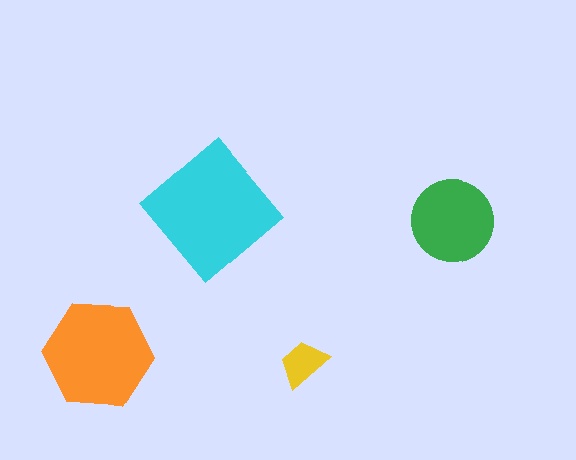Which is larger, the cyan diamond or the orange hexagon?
The cyan diamond.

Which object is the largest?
The cyan diamond.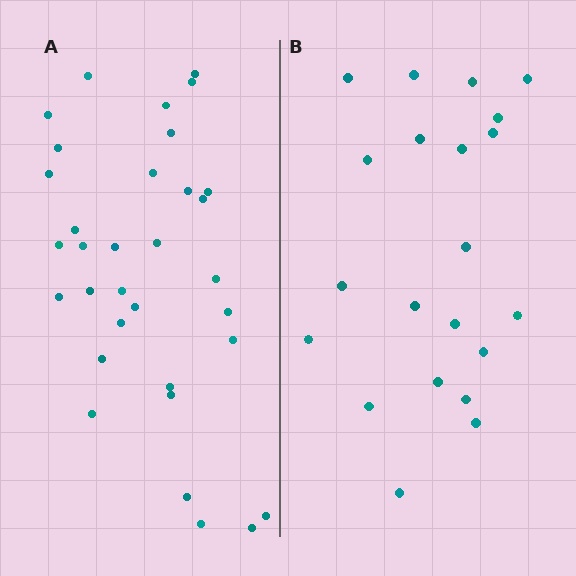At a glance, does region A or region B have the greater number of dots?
Region A (the left region) has more dots.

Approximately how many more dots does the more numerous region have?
Region A has roughly 12 or so more dots than region B.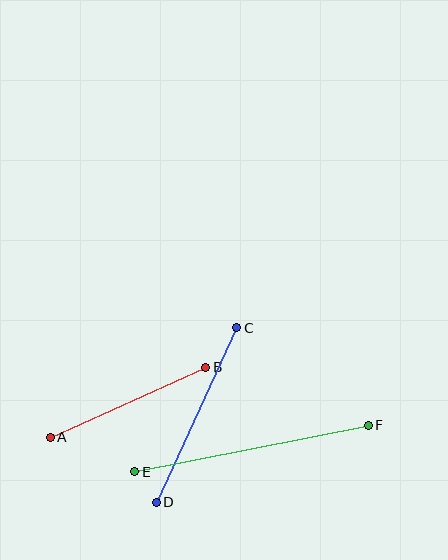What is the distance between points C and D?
The distance is approximately 192 pixels.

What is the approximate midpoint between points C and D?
The midpoint is at approximately (197, 415) pixels.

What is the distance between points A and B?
The distance is approximately 170 pixels.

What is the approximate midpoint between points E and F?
The midpoint is at approximately (251, 449) pixels.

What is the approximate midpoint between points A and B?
The midpoint is at approximately (128, 402) pixels.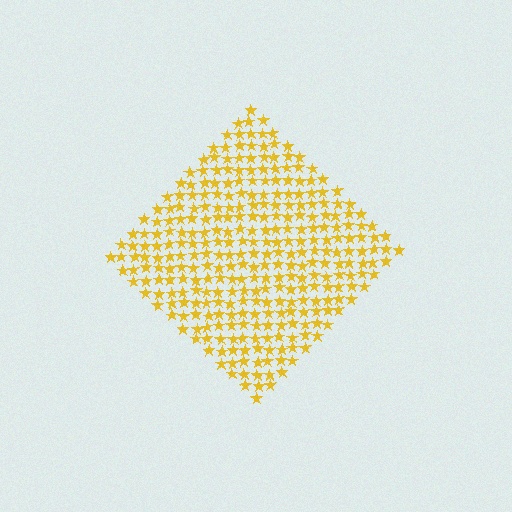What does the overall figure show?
The overall figure shows a diamond.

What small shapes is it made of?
It is made of small stars.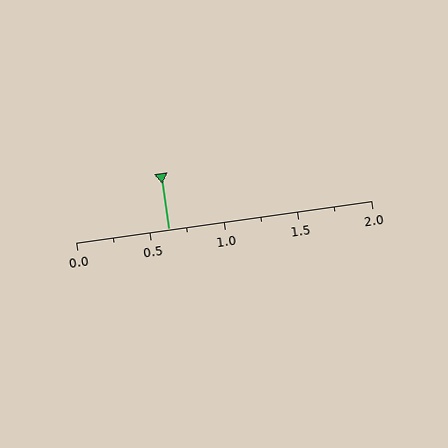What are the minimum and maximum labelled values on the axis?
The axis runs from 0.0 to 2.0.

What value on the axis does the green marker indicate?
The marker indicates approximately 0.62.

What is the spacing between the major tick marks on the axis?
The major ticks are spaced 0.5 apart.